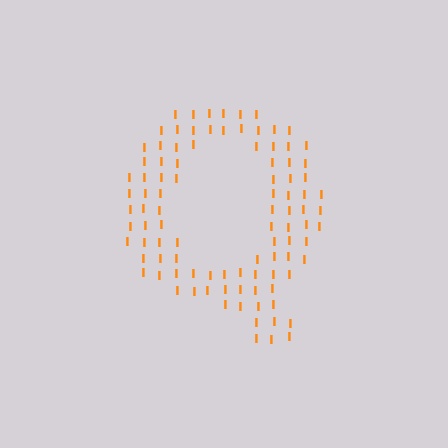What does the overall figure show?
The overall figure shows the letter Q.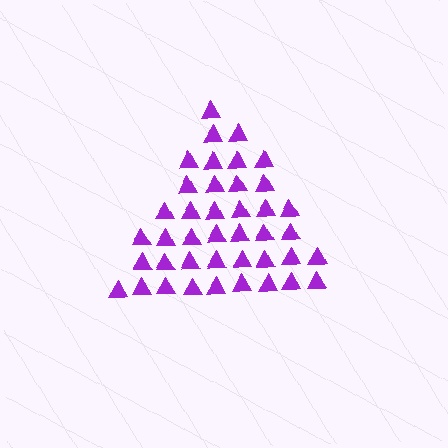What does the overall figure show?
The overall figure shows a triangle.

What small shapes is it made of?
It is made of small triangles.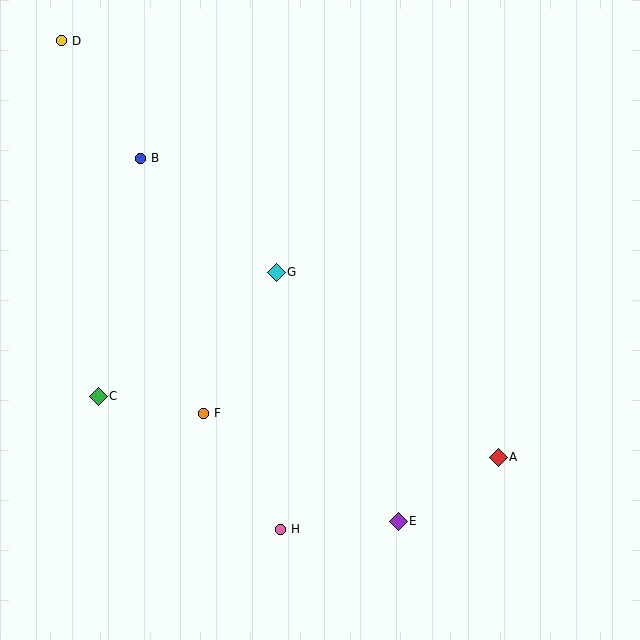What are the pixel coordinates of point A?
Point A is at (498, 457).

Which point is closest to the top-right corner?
Point G is closest to the top-right corner.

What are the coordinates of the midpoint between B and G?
The midpoint between B and G is at (208, 215).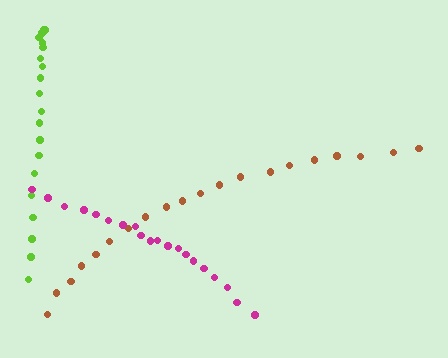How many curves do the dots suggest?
There are 3 distinct paths.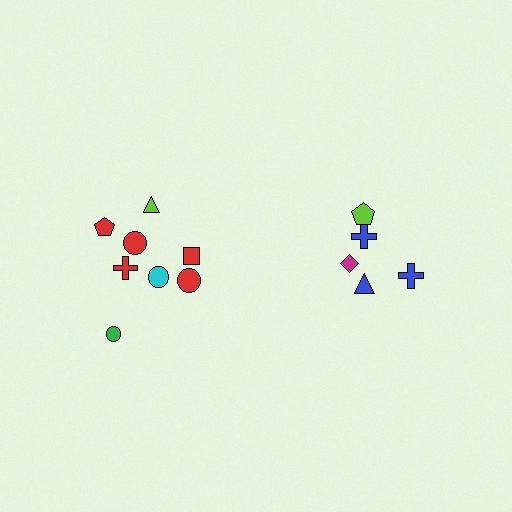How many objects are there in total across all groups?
There are 13 objects.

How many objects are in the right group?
There are 5 objects.